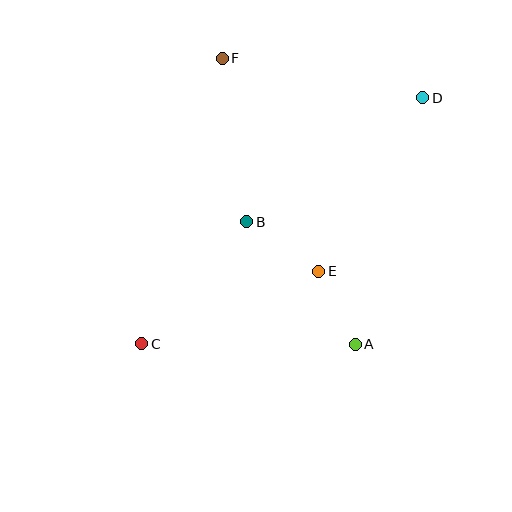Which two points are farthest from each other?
Points C and D are farthest from each other.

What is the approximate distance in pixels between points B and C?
The distance between B and C is approximately 161 pixels.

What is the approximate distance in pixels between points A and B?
The distance between A and B is approximately 164 pixels.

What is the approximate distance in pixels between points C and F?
The distance between C and F is approximately 296 pixels.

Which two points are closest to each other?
Points A and E are closest to each other.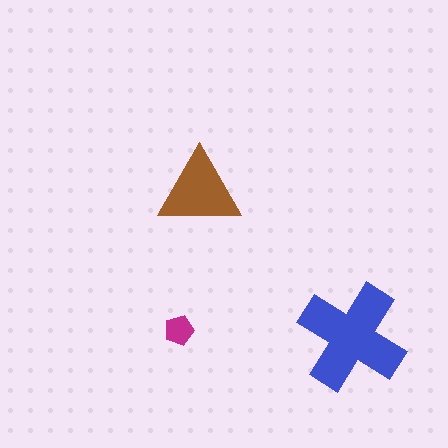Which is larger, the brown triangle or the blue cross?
The blue cross.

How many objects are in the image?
There are 3 objects in the image.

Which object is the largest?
The blue cross.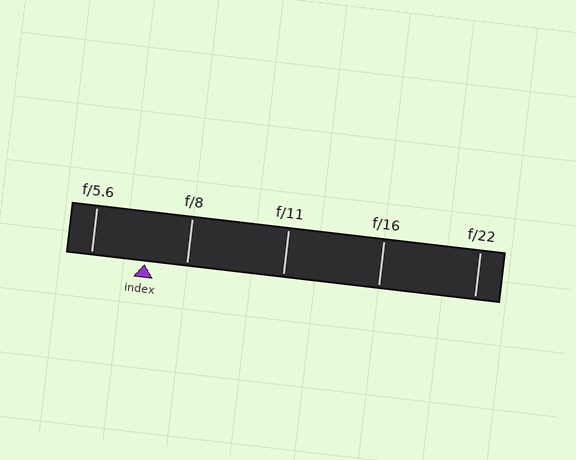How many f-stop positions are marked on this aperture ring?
There are 5 f-stop positions marked.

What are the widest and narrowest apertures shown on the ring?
The widest aperture shown is f/5.6 and the narrowest is f/22.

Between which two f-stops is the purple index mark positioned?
The index mark is between f/5.6 and f/8.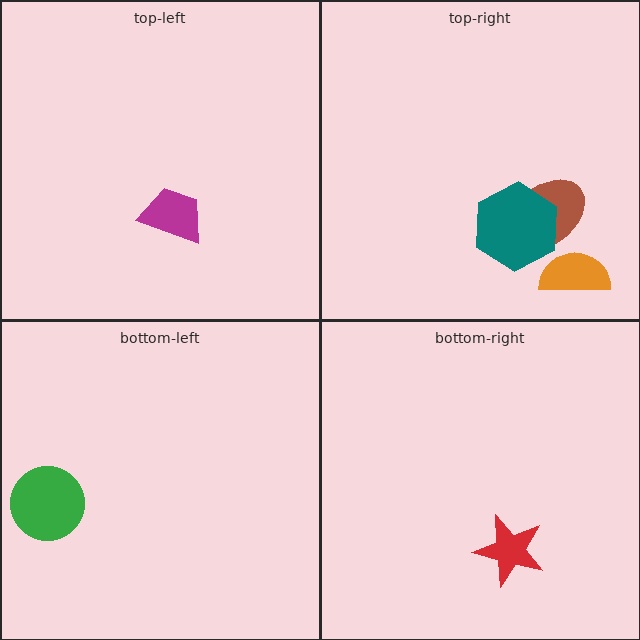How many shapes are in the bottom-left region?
1.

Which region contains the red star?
The bottom-right region.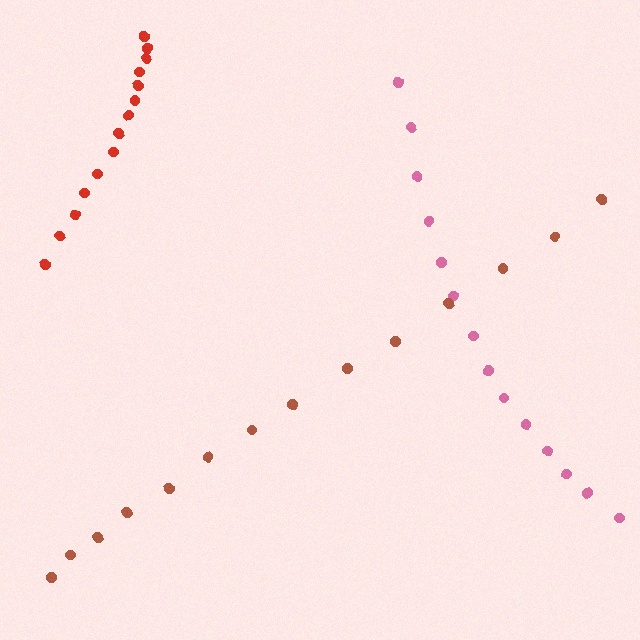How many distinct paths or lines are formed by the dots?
There are 3 distinct paths.